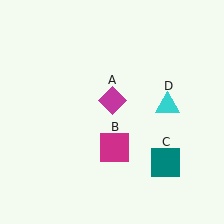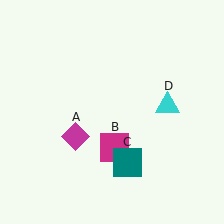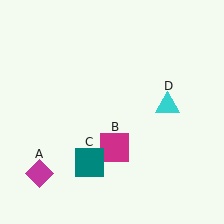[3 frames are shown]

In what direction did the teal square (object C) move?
The teal square (object C) moved left.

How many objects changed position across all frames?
2 objects changed position: magenta diamond (object A), teal square (object C).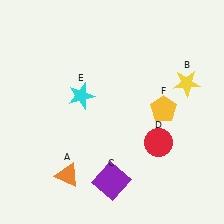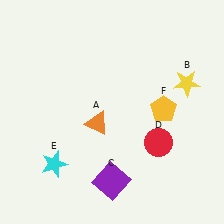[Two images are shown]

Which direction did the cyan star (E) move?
The cyan star (E) moved down.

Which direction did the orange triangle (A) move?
The orange triangle (A) moved up.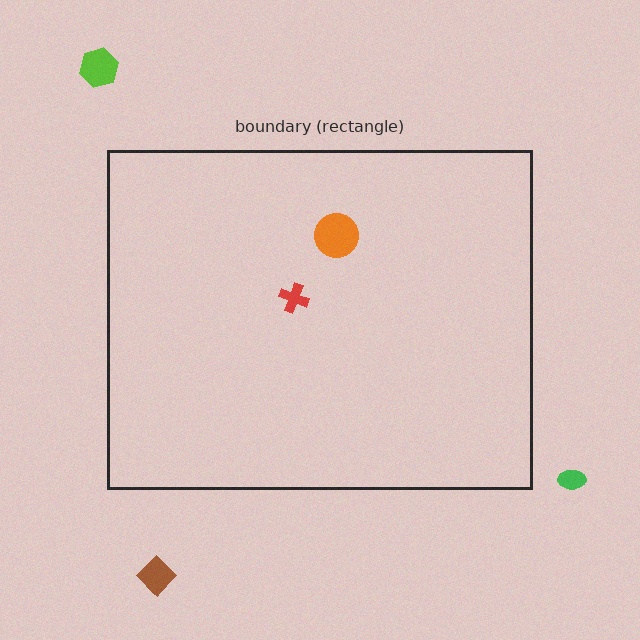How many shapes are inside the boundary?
2 inside, 3 outside.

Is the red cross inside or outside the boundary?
Inside.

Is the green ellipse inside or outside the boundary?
Outside.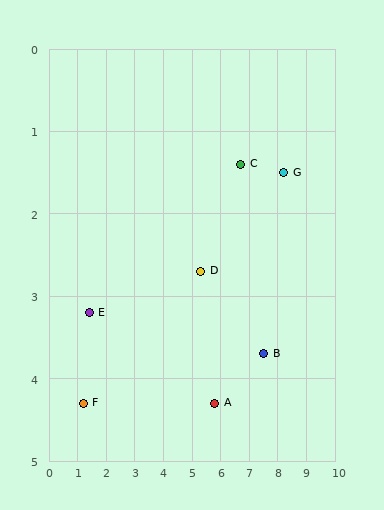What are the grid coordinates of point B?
Point B is at approximately (7.5, 3.7).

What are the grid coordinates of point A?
Point A is at approximately (5.8, 4.3).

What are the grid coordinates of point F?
Point F is at approximately (1.2, 4.3).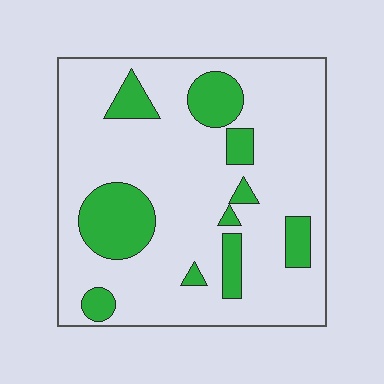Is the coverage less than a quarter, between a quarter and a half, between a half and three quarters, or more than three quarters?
Less than a quarter.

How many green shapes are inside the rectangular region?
10.